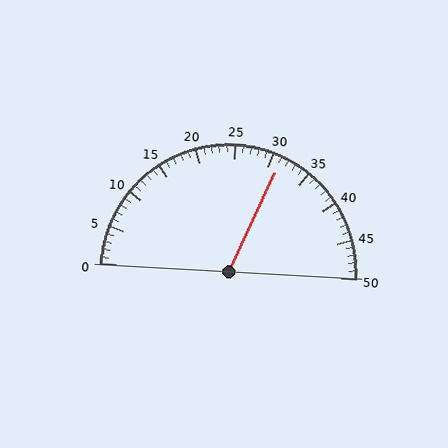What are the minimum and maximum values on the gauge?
The gauge ranges from 0 to 50.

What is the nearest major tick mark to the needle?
The nearest major tick mark is 30.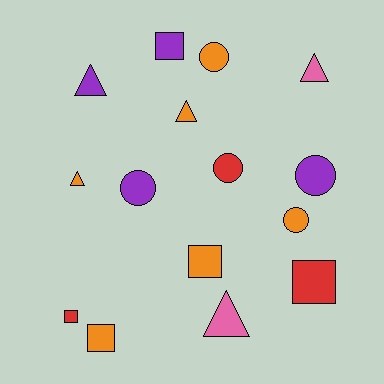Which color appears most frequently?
Orange, with 6 objects.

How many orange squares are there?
There are 2 orange squares.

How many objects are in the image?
There are 15 objects.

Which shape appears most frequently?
Circle, with 5 objects.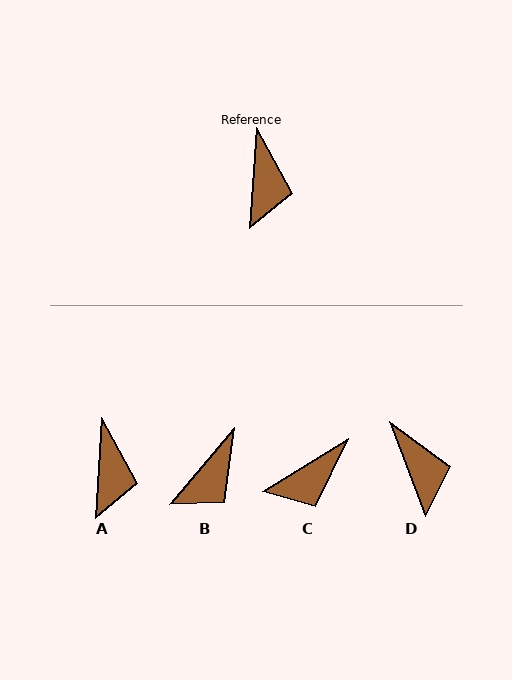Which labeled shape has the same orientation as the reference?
A.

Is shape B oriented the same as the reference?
No, it is off by about 37 degrees.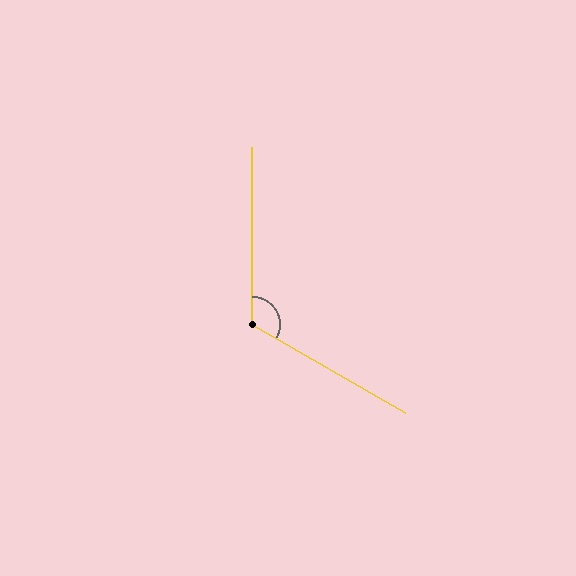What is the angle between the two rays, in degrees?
Approximately 120 degrees.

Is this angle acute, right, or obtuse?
It is obtuse.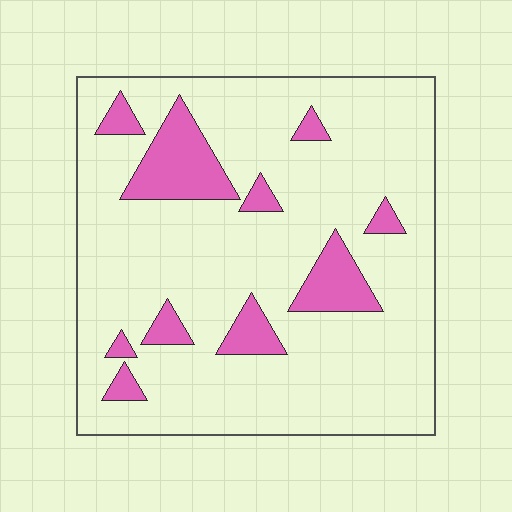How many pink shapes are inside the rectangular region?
10.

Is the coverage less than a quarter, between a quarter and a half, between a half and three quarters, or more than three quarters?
Less than a quarter.